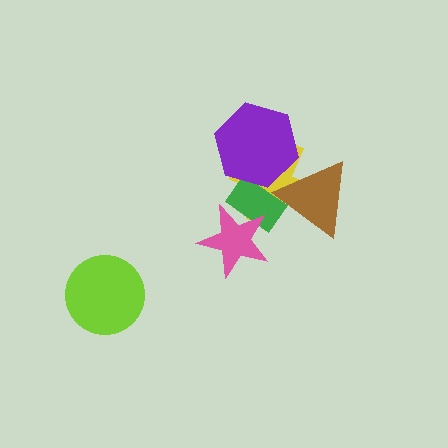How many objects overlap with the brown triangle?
3 objects overlap with the brown triangle.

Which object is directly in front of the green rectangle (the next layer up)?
The purple hexagon is directly in front of the green rectangle.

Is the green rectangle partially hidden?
Yes, it is partially covered by another shape.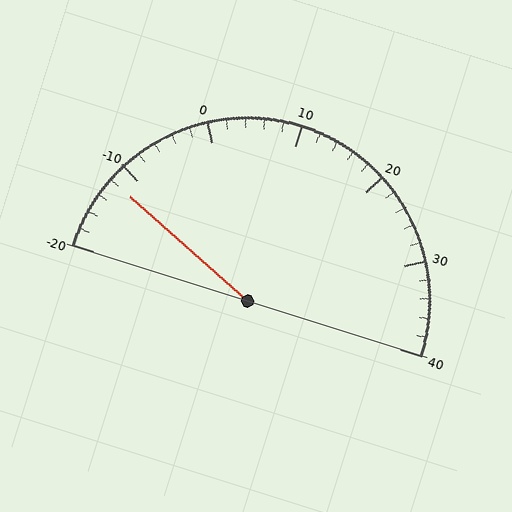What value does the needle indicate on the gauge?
The needle indicates approximately -12.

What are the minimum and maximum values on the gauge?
The gauge ranges from -20 to 40.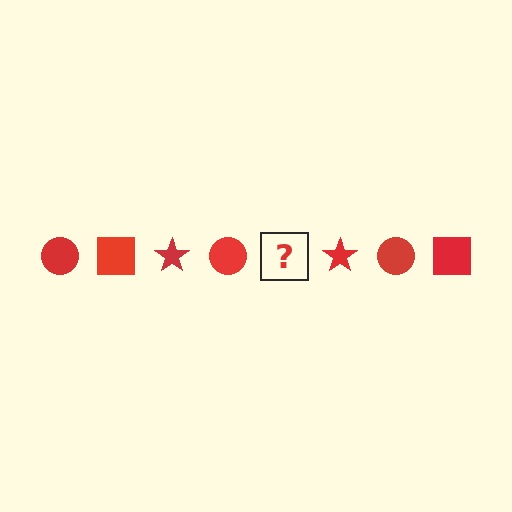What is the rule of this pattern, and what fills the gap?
The rule is that the pattern cycles through circle, square, star shapes in red. The gap should be filled with a red square.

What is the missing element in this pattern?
The missing element is a red square.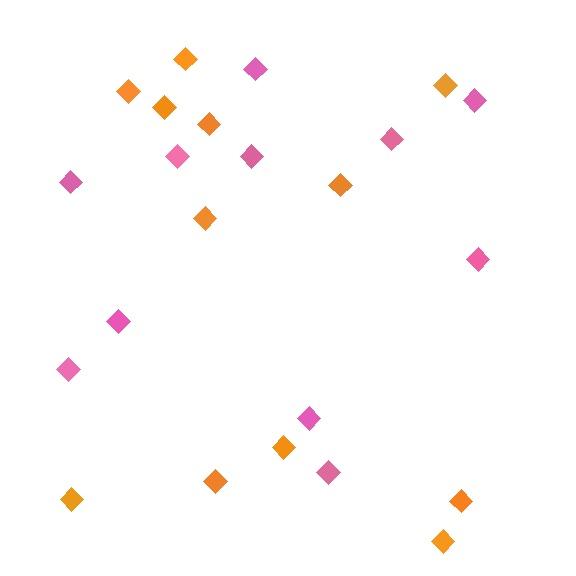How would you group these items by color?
There are 2 groups: one group of orange diamonds (12) and one group of pink diamonds (11).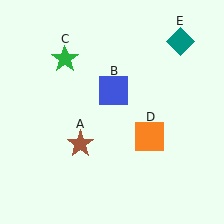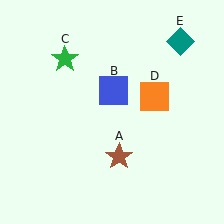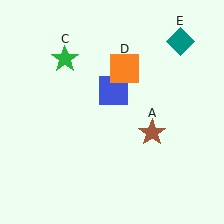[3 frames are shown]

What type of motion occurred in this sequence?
The brown star (object A), orange square (object D) rotated counterclockwise around the center of the scene.